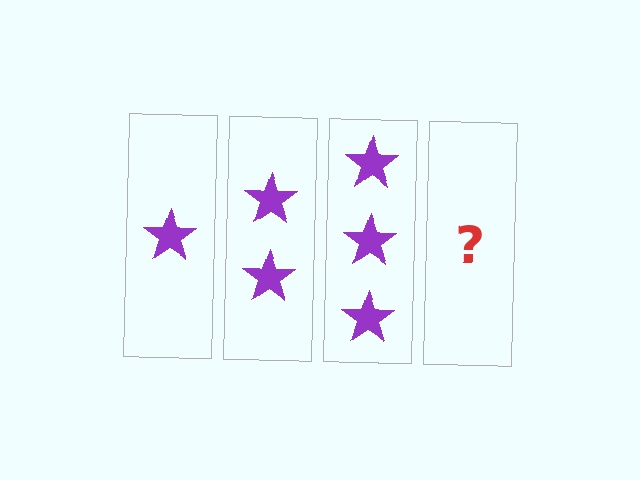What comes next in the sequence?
The next element should be 4 stars.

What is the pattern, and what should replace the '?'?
The pattern is that each step adds one more star. The '?' should be 4 stars.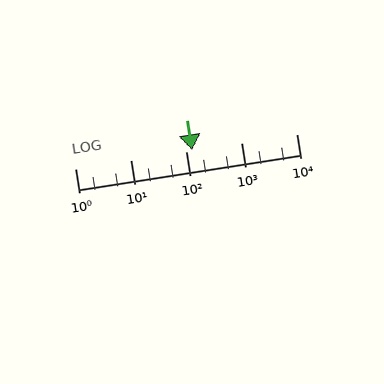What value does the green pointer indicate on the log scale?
The pointer indicates approximately 130.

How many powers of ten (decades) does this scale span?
The scale spans 4 decades, from 1 to 10000.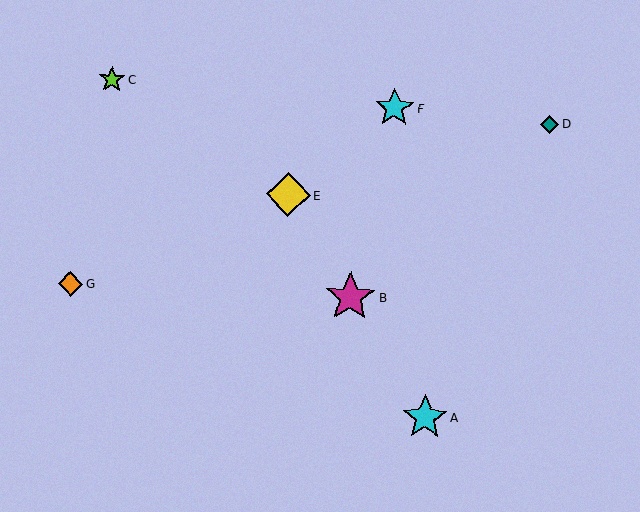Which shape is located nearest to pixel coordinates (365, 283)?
The magenta star (labeled B) at (350, 297) is nearest to that location.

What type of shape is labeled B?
Shape B is a magenta star.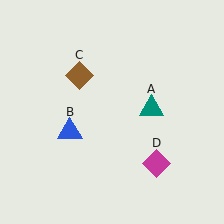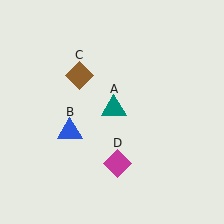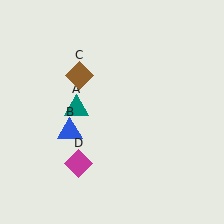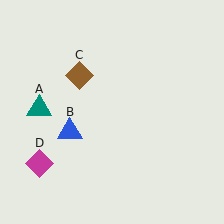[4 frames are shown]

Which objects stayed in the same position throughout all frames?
Blue triangle (object B) and brown diamond (object C) remained stationary.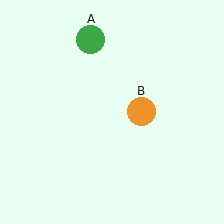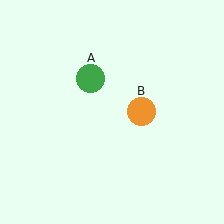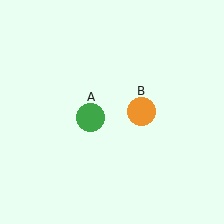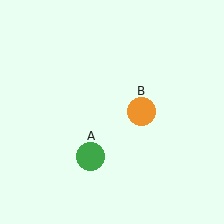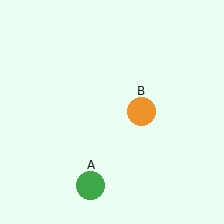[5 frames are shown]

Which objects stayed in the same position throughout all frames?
Orange circle (object B) remained stationary.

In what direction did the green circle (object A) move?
The green circle (object A) moved down.